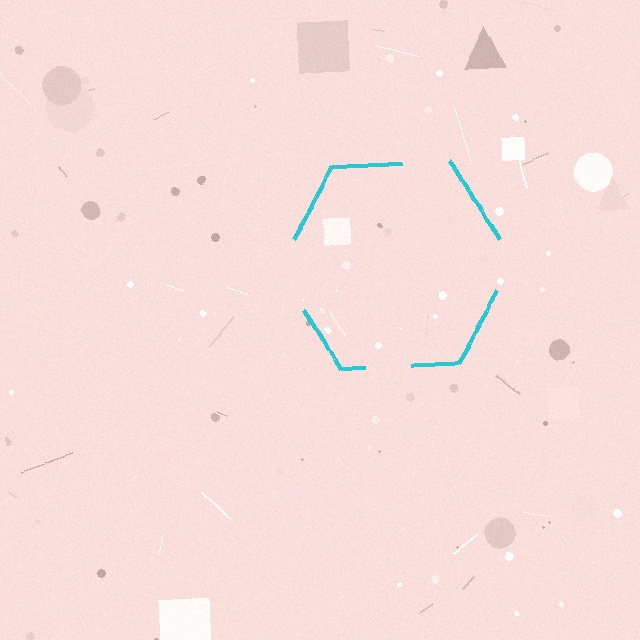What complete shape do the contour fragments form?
The contour fragments form a hexagon.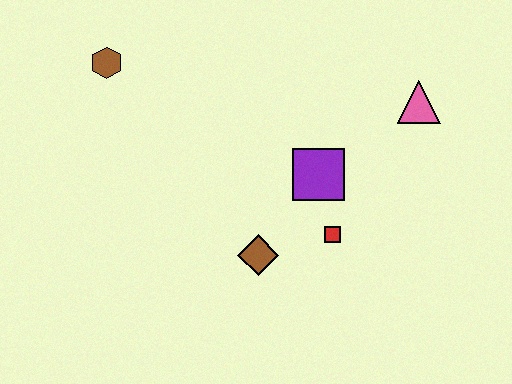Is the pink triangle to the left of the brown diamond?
No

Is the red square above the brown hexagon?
No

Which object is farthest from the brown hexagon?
The pink triangle is farthest from the brown hexagon.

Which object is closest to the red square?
The purple square is closest to the red square.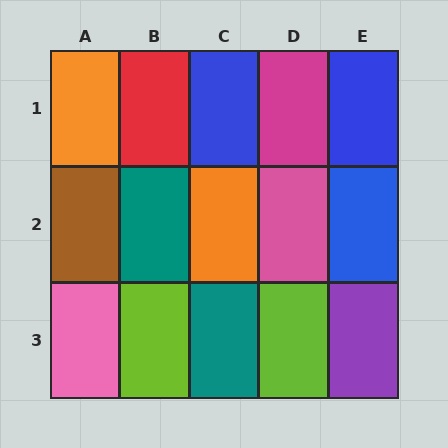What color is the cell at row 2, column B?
Teal.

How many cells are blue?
3 cells are blue.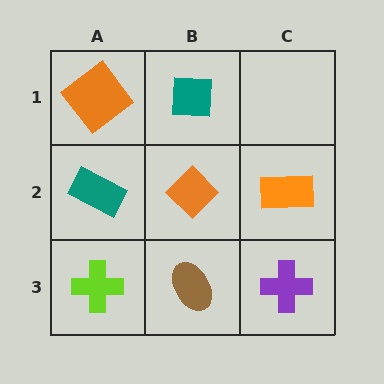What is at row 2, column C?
An orange rectangle.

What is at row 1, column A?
An orange diamond.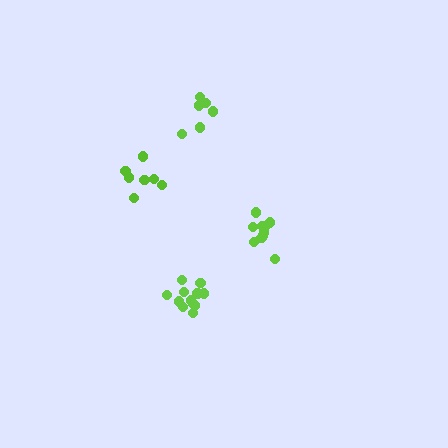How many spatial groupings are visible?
There are 4 spatial groupings.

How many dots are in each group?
Group 1: 10 dots, Group 2: 12 dots, Group 3: 7 dots, Group 4: 6 dots (35 total).